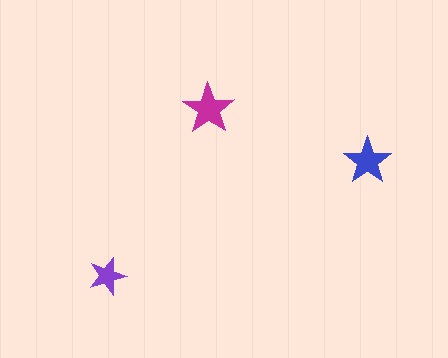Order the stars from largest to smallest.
the magenta one, the blue one, the purple one.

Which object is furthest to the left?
The purple star is leftmost.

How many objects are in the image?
There are 3 objects in the image.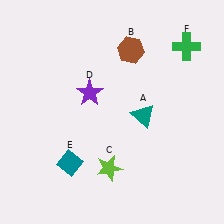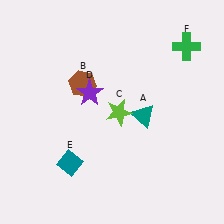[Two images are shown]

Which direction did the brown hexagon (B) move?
The brown hexagon (B) moved left.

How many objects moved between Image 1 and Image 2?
2 objects moved between the two images.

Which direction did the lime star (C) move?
The lime star (C) moved up.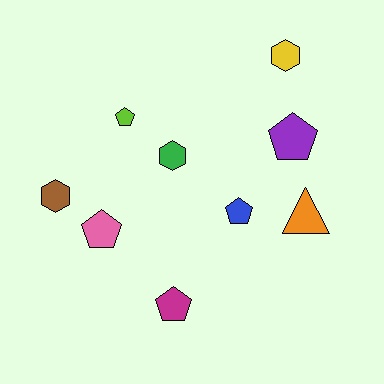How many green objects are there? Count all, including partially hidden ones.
There is 1 green object.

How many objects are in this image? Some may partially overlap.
There are 9 objects.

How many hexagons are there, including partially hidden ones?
There are 3 hexagons.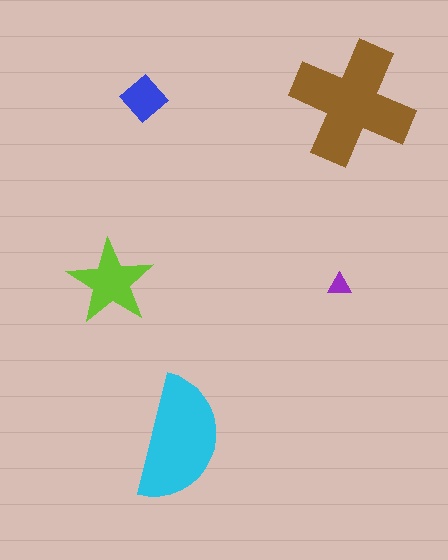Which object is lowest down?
The cyan semicircle is bottommost.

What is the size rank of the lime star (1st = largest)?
3rd.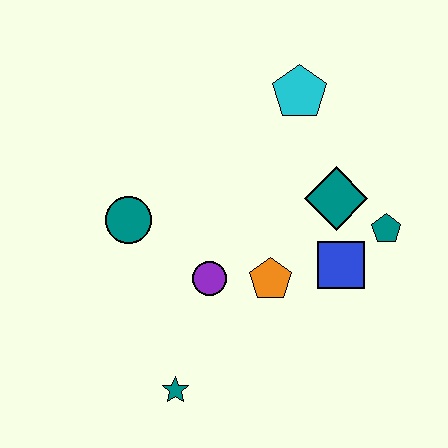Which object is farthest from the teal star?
The cyan pentagon is farthest from the teal star.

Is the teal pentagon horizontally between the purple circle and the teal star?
No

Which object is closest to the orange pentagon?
The purple circle is closest to the orange pentagon.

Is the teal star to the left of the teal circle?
No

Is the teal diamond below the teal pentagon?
No